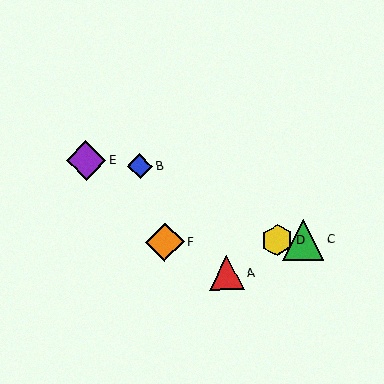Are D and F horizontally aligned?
Yes, both are at y≈240.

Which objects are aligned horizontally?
Objects C, D, F are aligned horizontally.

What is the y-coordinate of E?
Object E is at y≈161.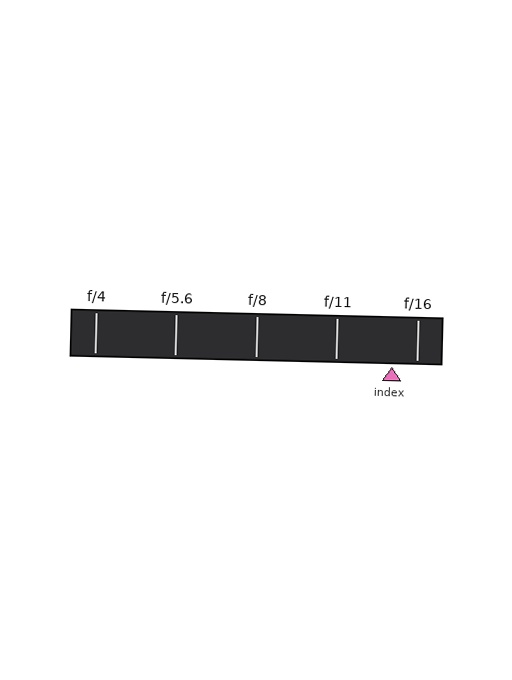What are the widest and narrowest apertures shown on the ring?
The widest aperture shown is f/4 and the narrowest is f/16.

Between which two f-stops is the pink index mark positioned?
The index mark is between f/11 and f/16.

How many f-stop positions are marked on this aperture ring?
There are 5 f-stop positions marked.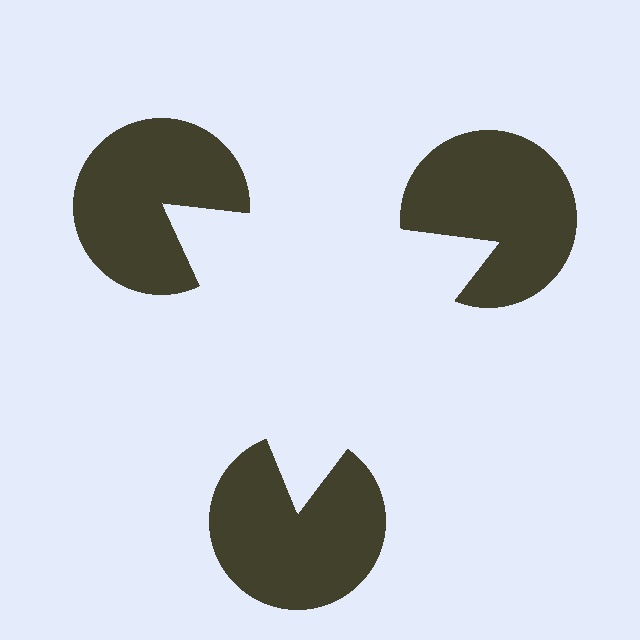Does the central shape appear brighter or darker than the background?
It typically appears slightly brighter than the background, even though no actual brightness change is drawn.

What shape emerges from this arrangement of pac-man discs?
An illusory triangle — its edges are inferred from the aligned wedge cuts in the pac-man discs, not physically drawn.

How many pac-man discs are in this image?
There are 3 — one at each vertex of the illusory triangle.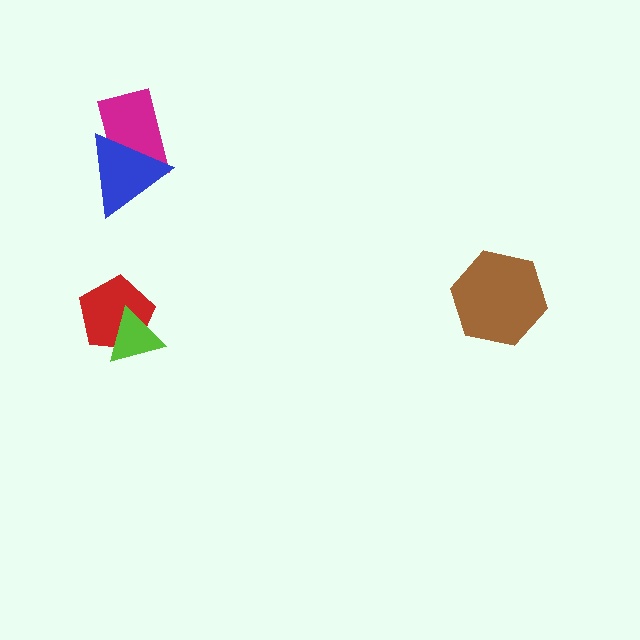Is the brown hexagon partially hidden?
No, no other shape covers it.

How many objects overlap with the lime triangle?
1 object overlaps with the lime triangle.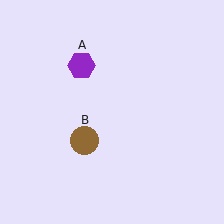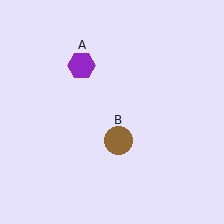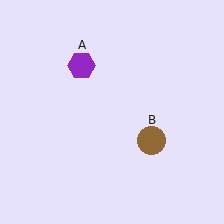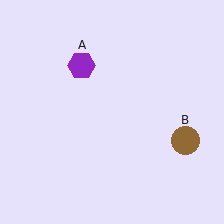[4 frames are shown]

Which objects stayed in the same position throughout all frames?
Purple hexagon (object A) remained stationary.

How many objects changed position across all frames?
1 object changed position: brown circle (object B).